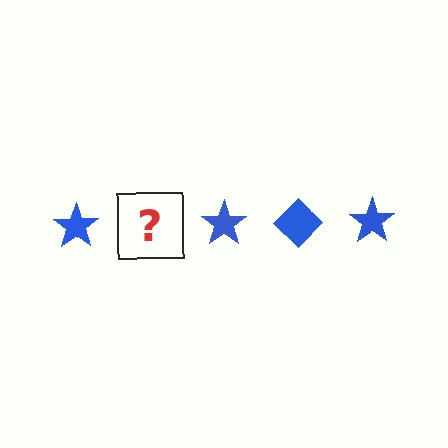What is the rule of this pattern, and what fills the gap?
The rule is that the pattern cycles through star, diamond shapes in blue. The gap should be filled with a blue diamond.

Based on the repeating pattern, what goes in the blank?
The blank should be a blue diamond.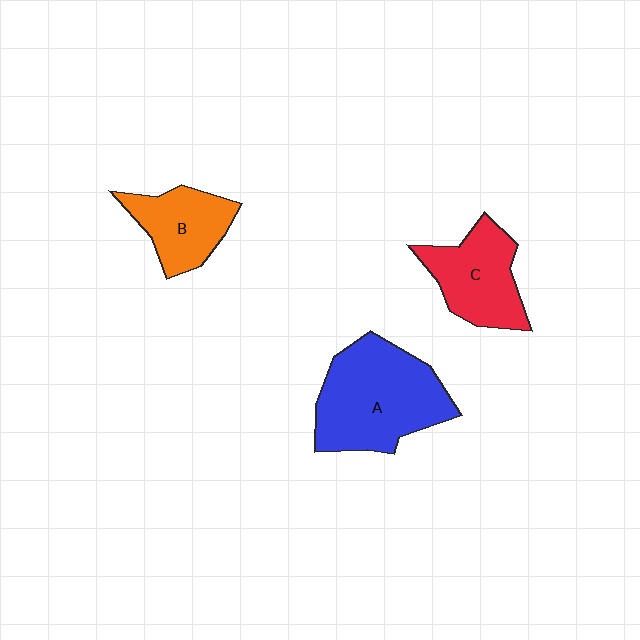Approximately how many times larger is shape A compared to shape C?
Approximately 1.5 times.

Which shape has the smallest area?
Shape B (orange).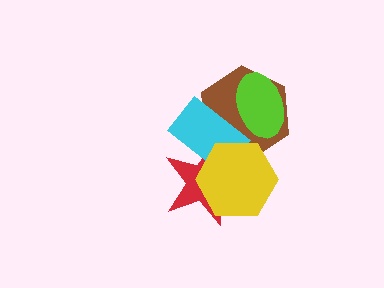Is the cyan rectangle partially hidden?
Yes, it is partially covered by another shape.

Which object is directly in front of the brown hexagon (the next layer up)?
The cyan rectangle is directly in front of the brown hexagon.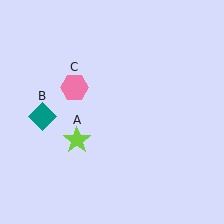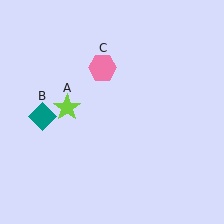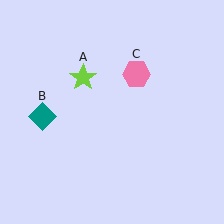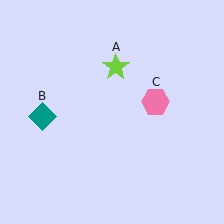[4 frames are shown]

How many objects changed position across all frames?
2 objects changed position: lime star (object A), pink hexagon (object C).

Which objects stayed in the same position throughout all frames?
Teal diamond (object B) remained stationary.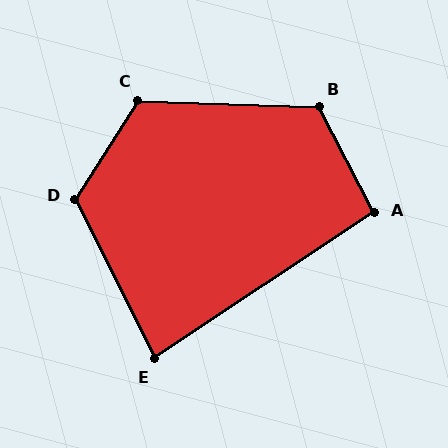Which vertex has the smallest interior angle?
E, at approximately 83 degrees.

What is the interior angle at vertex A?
Approximately 96 degrees (obtuse).